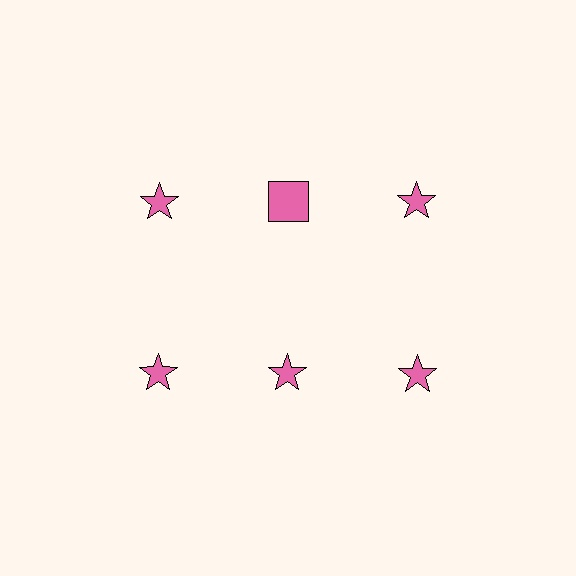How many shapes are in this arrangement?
There are 6 shapes arranged in a grid pattern.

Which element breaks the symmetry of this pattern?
The pink square in the top row, second from left column breaks the symmetry. All other shapes are pink stars.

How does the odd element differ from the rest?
It has a different shape: square instead of star.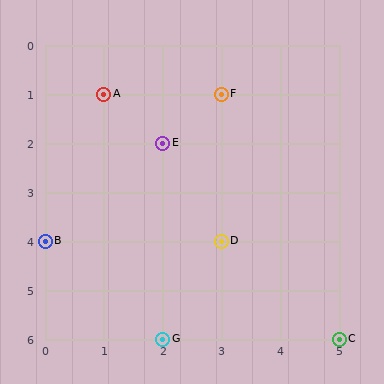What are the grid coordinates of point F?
Point F is at grid coordinates (3, 1).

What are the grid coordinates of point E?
Point E is at grid coordinates (2, 2).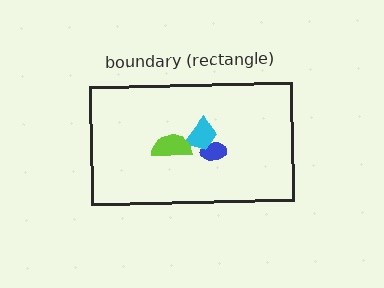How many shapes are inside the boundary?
3 inside, 0 outside.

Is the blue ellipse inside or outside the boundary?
Inside.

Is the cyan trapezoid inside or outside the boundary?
Inside.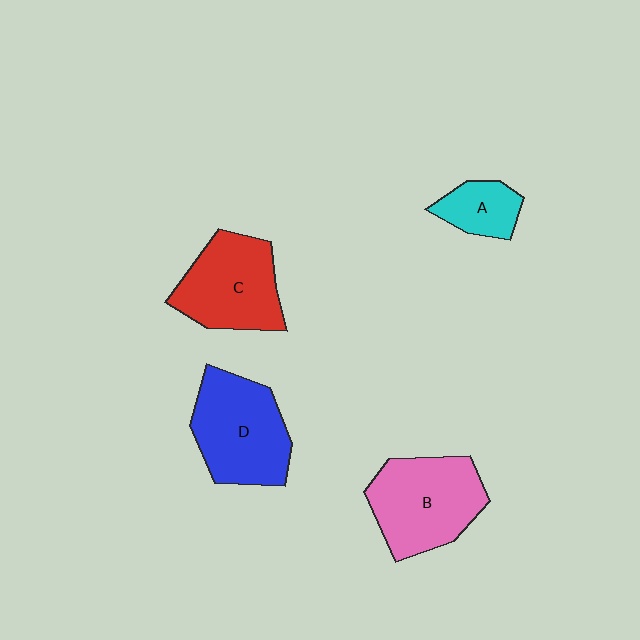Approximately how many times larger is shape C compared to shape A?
Approximately 2.2 times.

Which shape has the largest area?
Shape B (pink).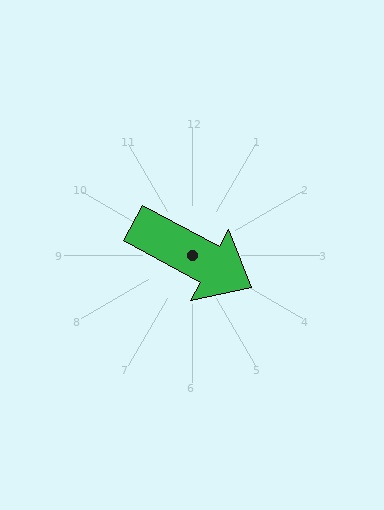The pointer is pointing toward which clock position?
Roughly 4 o'clock.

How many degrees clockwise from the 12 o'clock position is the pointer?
Approximately 118 degrees.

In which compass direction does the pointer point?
Southeast.